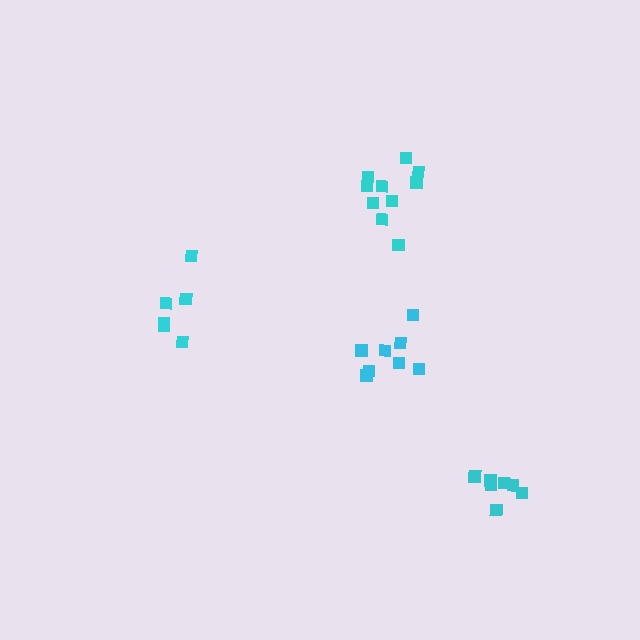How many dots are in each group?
Group 1: 7 dots, Group 2: 8 dots, Group 3: 10 dots, Group 4: 6 dots (31 total).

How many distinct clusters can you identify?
There are 4 distinct clusters.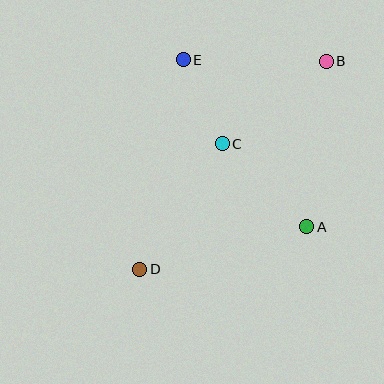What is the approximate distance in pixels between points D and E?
The distance between D and E is approximately 214 pixels.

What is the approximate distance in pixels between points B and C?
The distance between B and C is approximately 133 pixels.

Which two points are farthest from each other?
Points B and D are farthest from each other.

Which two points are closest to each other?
Points C and E are closest to each other.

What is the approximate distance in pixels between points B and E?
The distance between B and E is approximately 143 pixels.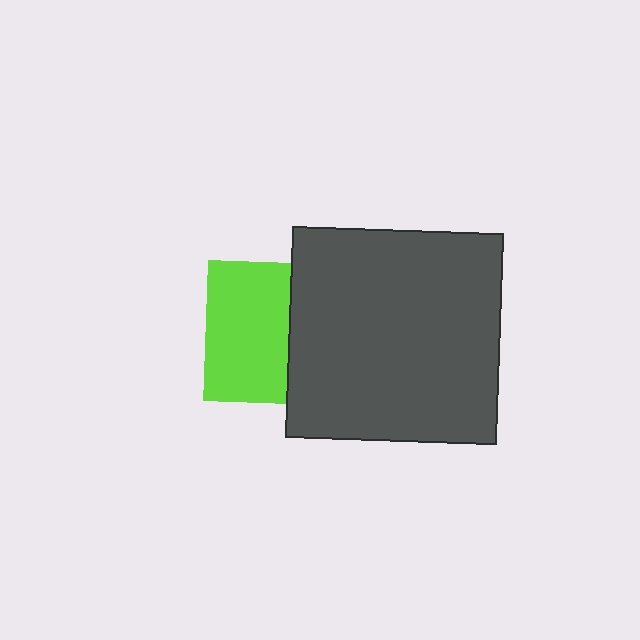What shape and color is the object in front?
The object in front is a dark gray square.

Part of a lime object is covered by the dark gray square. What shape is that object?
It is a square.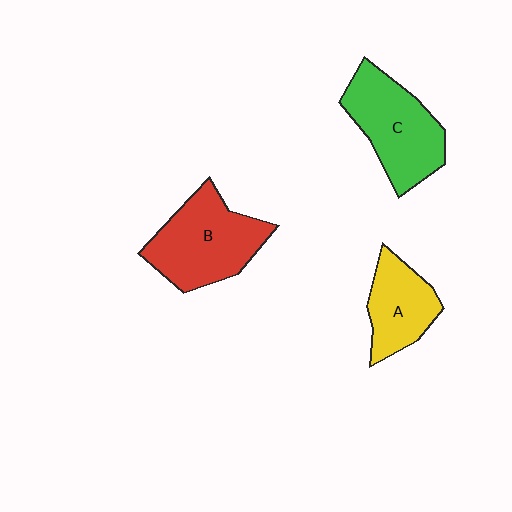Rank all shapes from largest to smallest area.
From largest to smallest: B (red), C (green), A (yellow).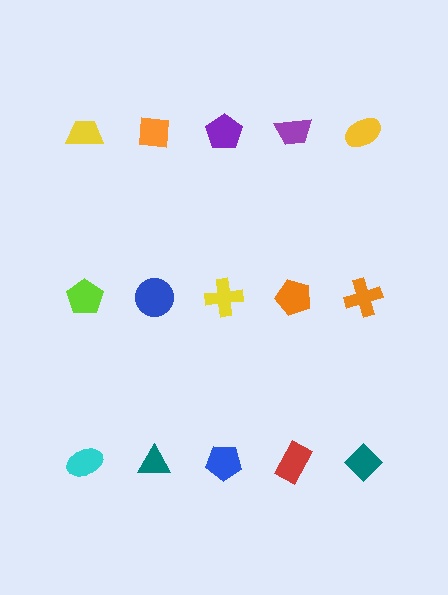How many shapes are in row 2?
5 shapes.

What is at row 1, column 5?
A yellow ellipse.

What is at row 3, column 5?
A teal diamond.